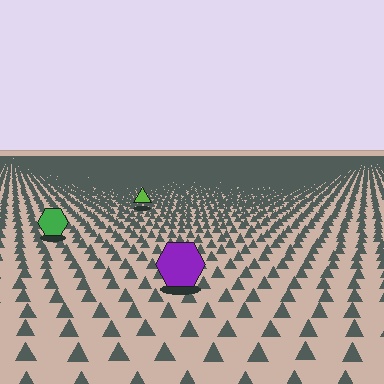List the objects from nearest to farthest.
From nearest to farthest: the purple hexagon, the green hexagon, the lime triangle.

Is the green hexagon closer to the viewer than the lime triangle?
Yes. The green hexagon is closer — you can tell from the texture gradient: the ground texture is coarser near it.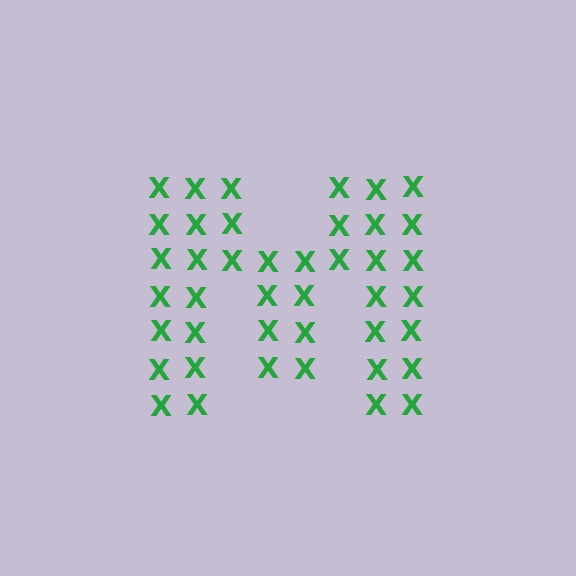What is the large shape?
The large shape is the letter M.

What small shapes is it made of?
It is made of small letter X's.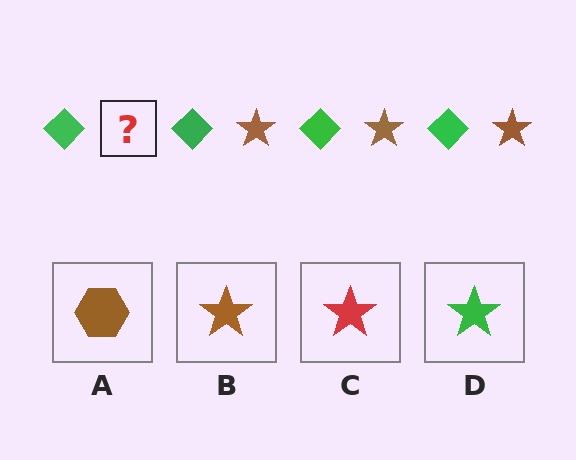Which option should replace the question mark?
Option B.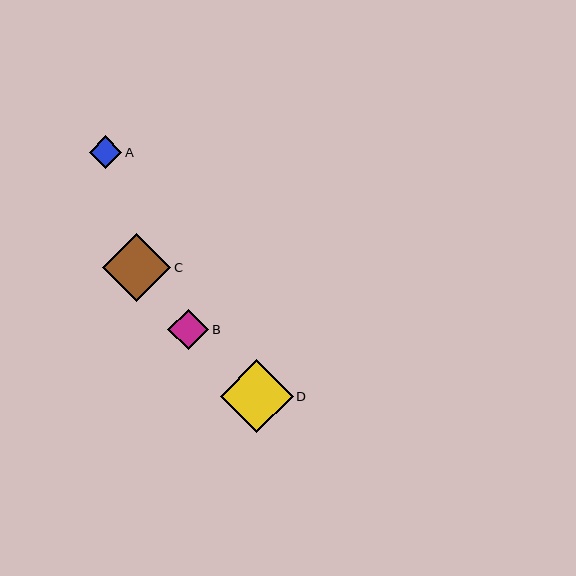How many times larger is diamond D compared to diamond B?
Diamond D is approximately 1.8 times the size of diamond B.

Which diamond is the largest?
Diamond D is the largest with a size of approximately 73 pixels.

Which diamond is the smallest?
Diamond A is the smallest with a size of approximately 32 pixels.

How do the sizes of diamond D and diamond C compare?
Diamond D and diamond C are approximately the same size.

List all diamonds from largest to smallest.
From largest to smallest: D, C, B, A.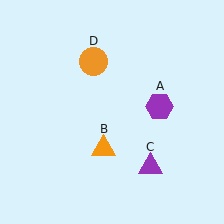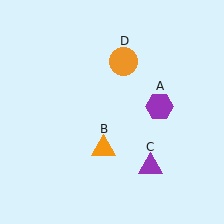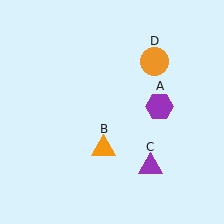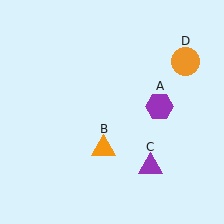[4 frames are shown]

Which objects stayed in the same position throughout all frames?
Purple hexagon (object A) and orange triangle (object B) and purple triangle (object C) remained stationary.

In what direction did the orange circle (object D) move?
The orange circle (object D) moved right.